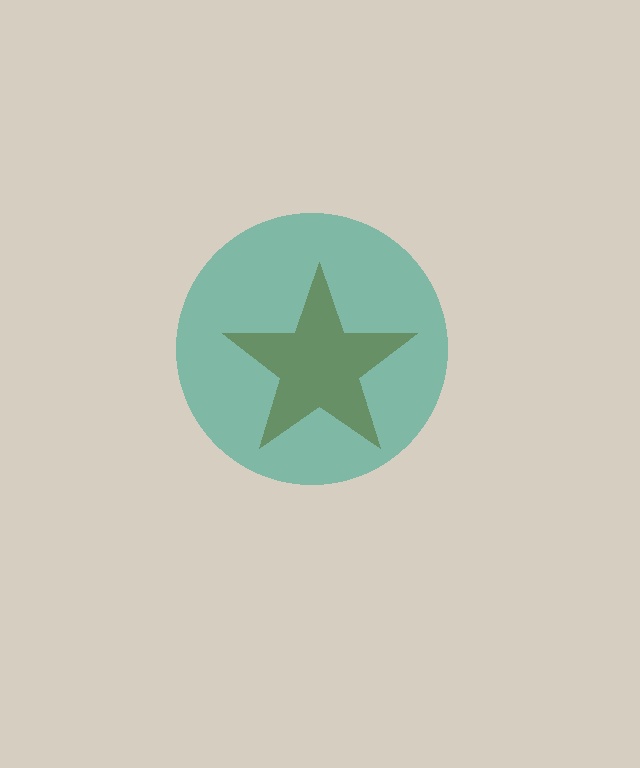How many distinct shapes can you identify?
There are 2 distinct shapes: a brown star, a teal circle.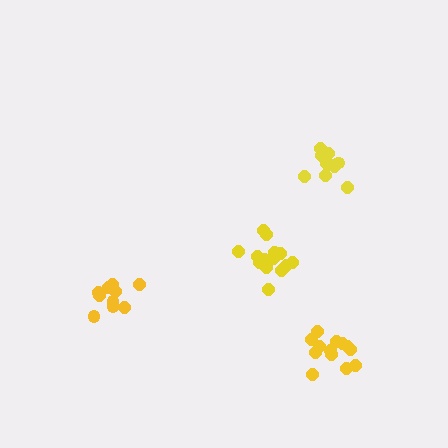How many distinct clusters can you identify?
There are 4 distinct clusters.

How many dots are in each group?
Group 1: 12 dots, Group 2: 14 dots, Group 3: 13 dots, Group 4: 10 dots (49 total).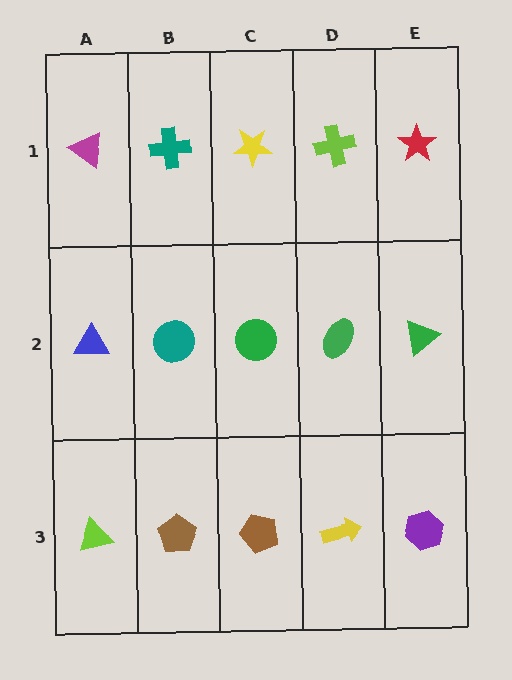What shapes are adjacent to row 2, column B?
A teal cross (row 1, column B), a brown pentagon (row 3, column B), a blue triangle (row 2, column A), a green circle (row 2, column C).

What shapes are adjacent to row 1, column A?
A blue triangle (row 2, column A), a teal cross (row 1, column B).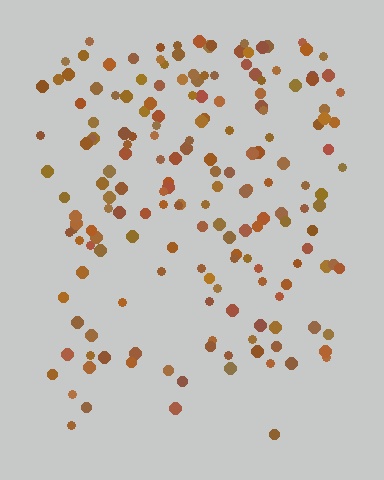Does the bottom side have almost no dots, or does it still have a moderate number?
Still a moderate number, just noticeably fewer than the top.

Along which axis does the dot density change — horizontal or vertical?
Vertical.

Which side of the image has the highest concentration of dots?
The top.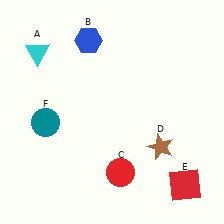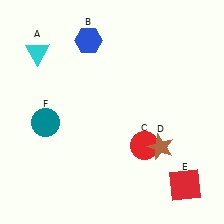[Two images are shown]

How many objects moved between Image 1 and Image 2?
1 object moved between the two images.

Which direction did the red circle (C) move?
The red circle (C) moved up.